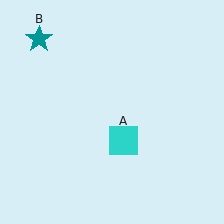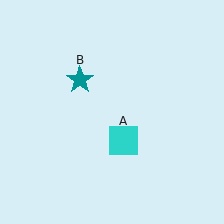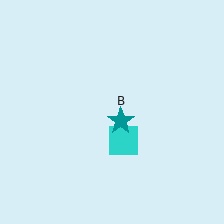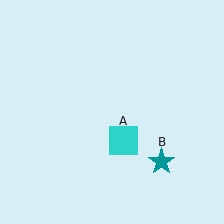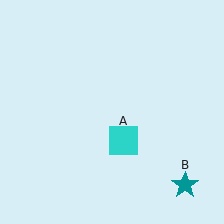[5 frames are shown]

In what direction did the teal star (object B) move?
The teal star (object B) moved down and to the right.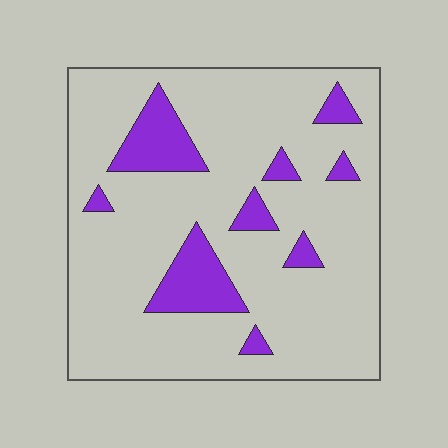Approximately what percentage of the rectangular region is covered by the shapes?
Approximately 15%.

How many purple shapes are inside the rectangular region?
9.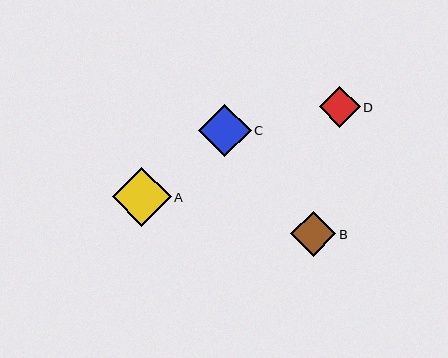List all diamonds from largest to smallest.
From largest to smallest: A, C, B, D.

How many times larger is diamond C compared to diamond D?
Diamond C is approximately 1.3 times the size of diamond D.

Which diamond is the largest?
Diamond A is the largest with a size of approximately 59 pixels.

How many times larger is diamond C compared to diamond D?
Diamond C is approximately 1.3 times the size of diamond D.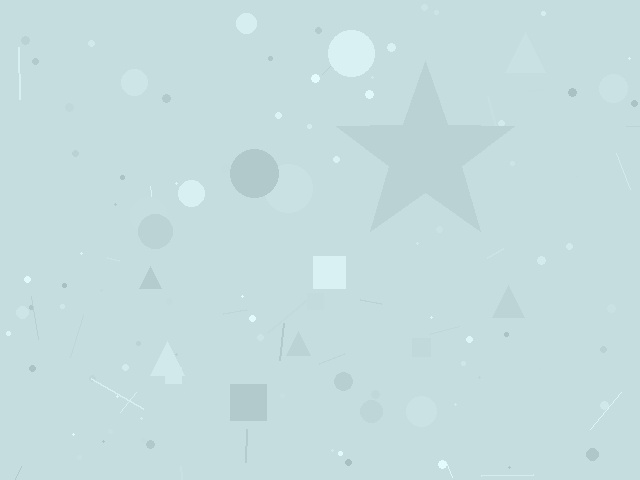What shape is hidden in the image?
A star is hidden in the image.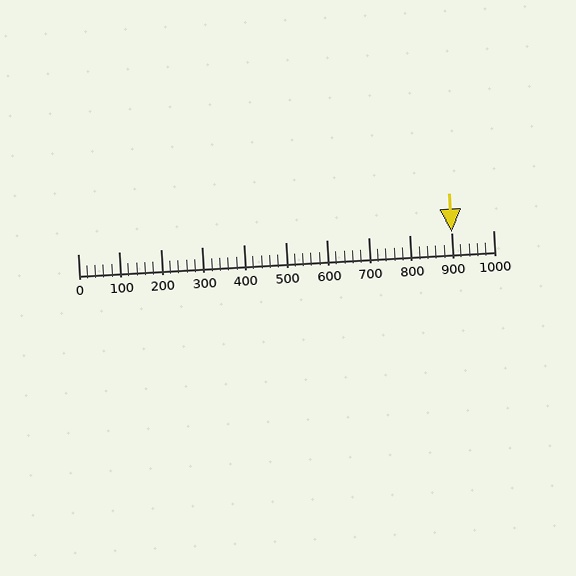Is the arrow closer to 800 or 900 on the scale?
The arrow is closer to 900.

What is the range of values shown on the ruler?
The ruler shows values from 0 to 1000.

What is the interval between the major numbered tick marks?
The major tick marks are spaced 100 units apart.